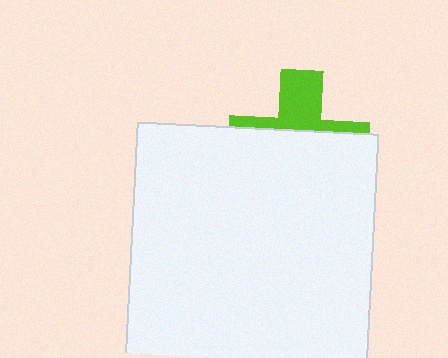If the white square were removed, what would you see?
You would see the complete lime cross.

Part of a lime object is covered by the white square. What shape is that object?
It is a cross.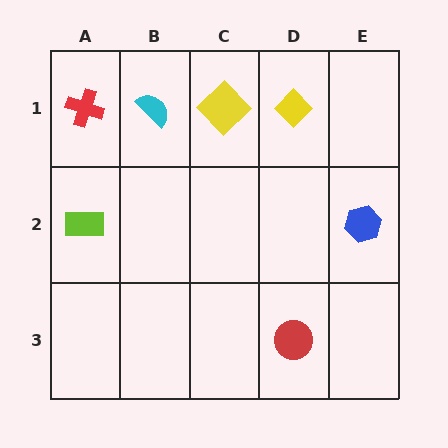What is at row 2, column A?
A lime rectangle.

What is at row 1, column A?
A red cross.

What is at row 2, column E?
A blue hexagon.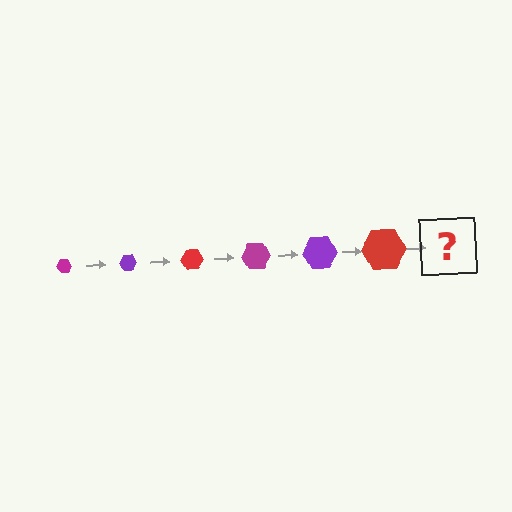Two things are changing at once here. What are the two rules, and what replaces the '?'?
The two rules are that the hexagon grows larger each step and the color cycles through magenta, purple, and red. The '?' should be a magenta hexagon, larger than the previous one.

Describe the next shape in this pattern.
It should be a magenta hexagon, larger than the previous one.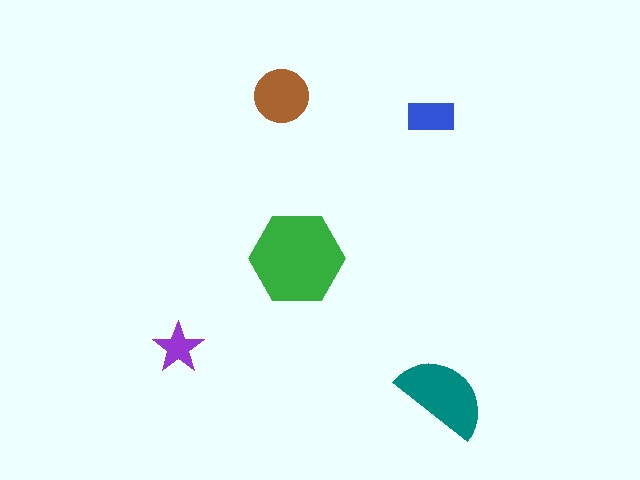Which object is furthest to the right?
The teal semicircle is rightmost.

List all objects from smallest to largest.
The purple star, the blue rectangle, the brown circle, the teal semicircle, the green hexagon.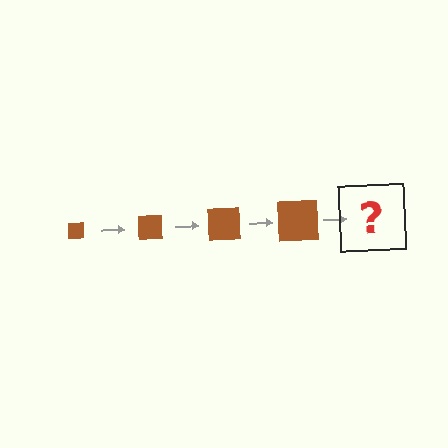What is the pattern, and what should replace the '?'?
The pattern is that the square gets progressively larger each step. The '?' should be a brown square, larger than the previous one.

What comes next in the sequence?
The next element should be a brown square, larger than the previous one.